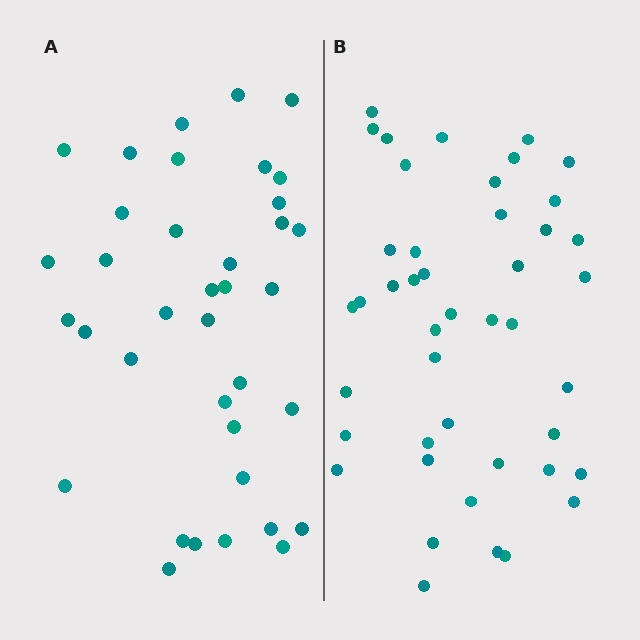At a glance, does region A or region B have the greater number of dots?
Region B (the right region) has more dots.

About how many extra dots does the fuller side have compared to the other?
Region B has roughly 8 or so more dots than region A.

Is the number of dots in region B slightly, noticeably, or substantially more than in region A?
Region B has only slightly more — the two regions are fairly close. The ratio is roughly 1.2 to 1.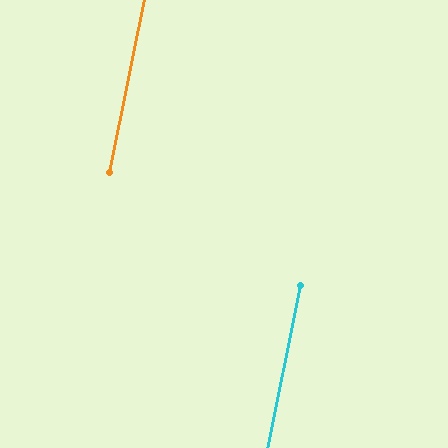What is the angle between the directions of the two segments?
Approximately 0 degrees.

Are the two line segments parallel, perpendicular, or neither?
Parallel — their directions differ by only 0.1°.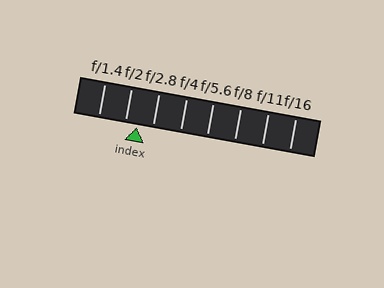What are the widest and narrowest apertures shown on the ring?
The widest aperture shown is f/1.4 and the narrowest is f/16.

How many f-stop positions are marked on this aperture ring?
There are 8 f-stop positions marked.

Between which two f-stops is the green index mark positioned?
The index mark is between f/2 and f/2.8.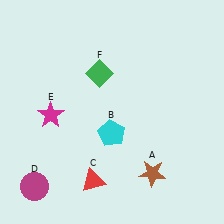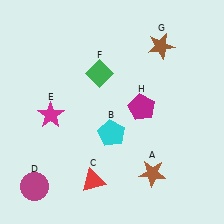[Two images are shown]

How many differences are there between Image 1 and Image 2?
There are 2 differences between the two images.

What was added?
A brown star (G), a magenta pentagon (H) were added in Image 2.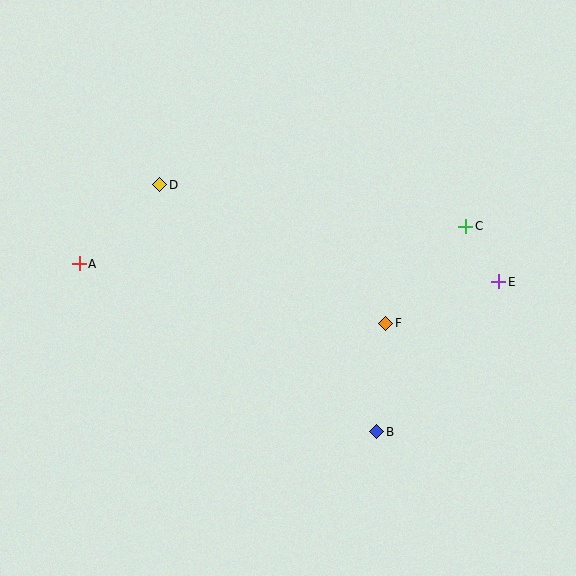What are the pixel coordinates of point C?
Point C is at (466, 226).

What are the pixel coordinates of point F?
Point F is at (386, 323).